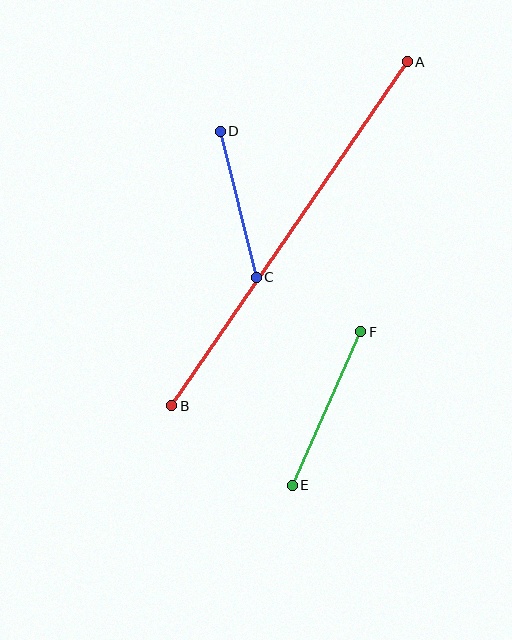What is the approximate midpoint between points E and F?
The midpoint is at approximately (327, 408) pixels.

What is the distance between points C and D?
The distance is approximately 150 pixels.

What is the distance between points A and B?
The distance is approximately 417 pixels.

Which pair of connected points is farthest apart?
Points A and B are farthest apart.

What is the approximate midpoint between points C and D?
The midpoint is at approximately (238, 204) pixels.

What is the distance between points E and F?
The distance is approximately 168 pixels.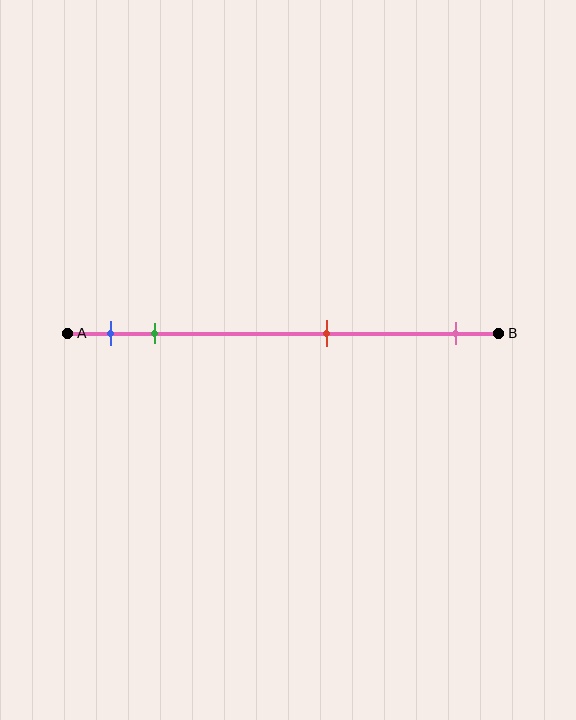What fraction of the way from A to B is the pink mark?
The pink mark is approximately 90% (0.9) of the way from A to B.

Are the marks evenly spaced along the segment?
No, the marks are not evenly spaced.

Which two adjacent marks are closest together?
The blue and green marks are the closest adjacent pair.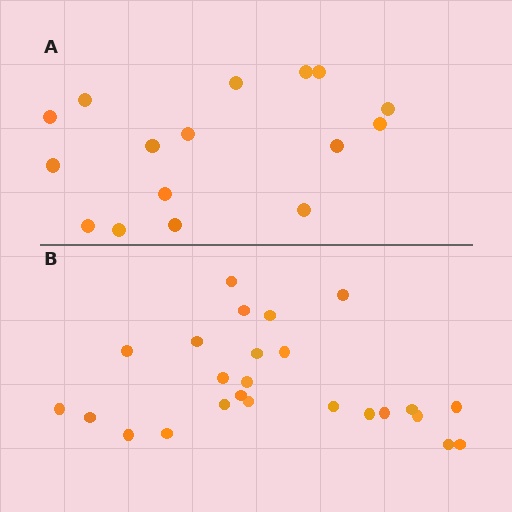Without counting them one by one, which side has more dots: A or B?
Region B (the bottom region) has more dots.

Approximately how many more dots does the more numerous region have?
Region B has roughly 8 or so more dots than region A.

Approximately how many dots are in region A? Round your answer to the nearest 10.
About 20 dots. (The exact count is 16, which rounds to 20.)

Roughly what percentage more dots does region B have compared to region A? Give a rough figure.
About 55% more.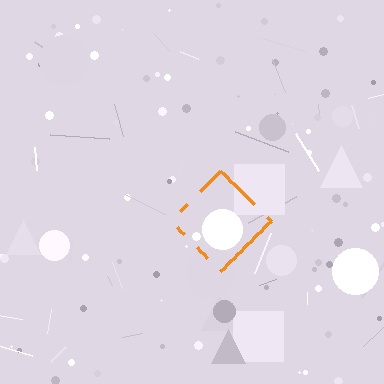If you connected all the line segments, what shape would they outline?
They would outline a diamond.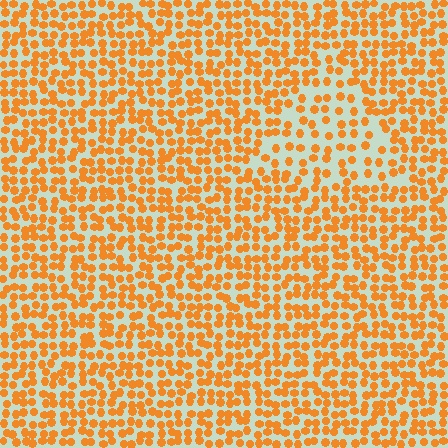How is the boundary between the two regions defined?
The boundary is defined by a change in element density (approximately 1.7x ratio). All elements are the same color, size, and shape.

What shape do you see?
I see a triangle.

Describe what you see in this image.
The image contains small orange elements arranged at two different densities. A triangle-shaped region is visible where the elements are less densely packed than the surrounding area.